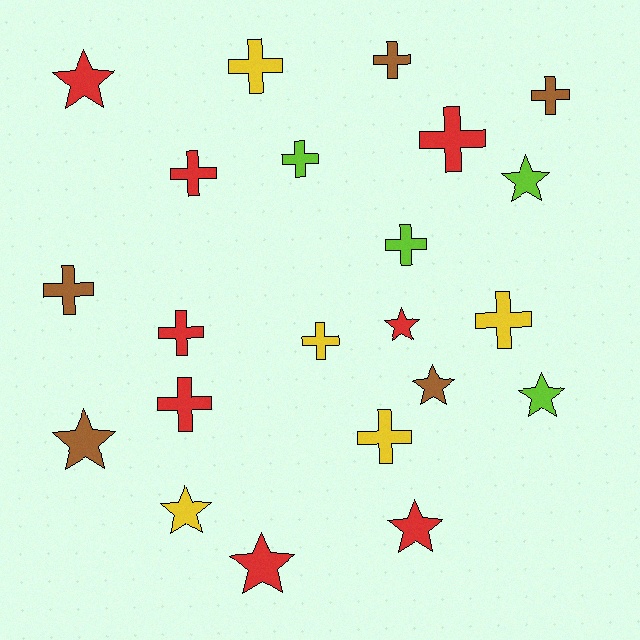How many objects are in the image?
There are 22 objects.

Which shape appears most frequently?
Cross, with 13 objects.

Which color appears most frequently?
Red, with 8 objects.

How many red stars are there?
There are 4 red stars.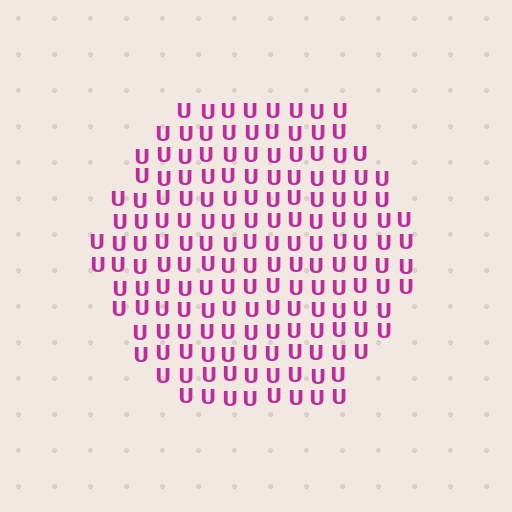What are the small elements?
The small elements are letter U's.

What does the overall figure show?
The overall figure shows a hexagon.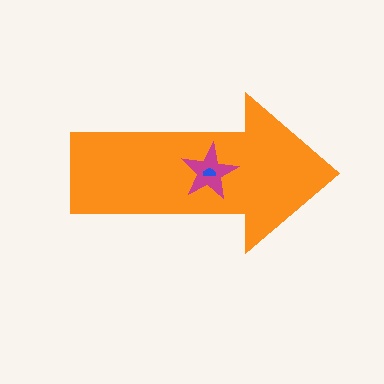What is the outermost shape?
The orange arrow.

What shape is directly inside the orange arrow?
The magenta star.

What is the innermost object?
The blue semicircle.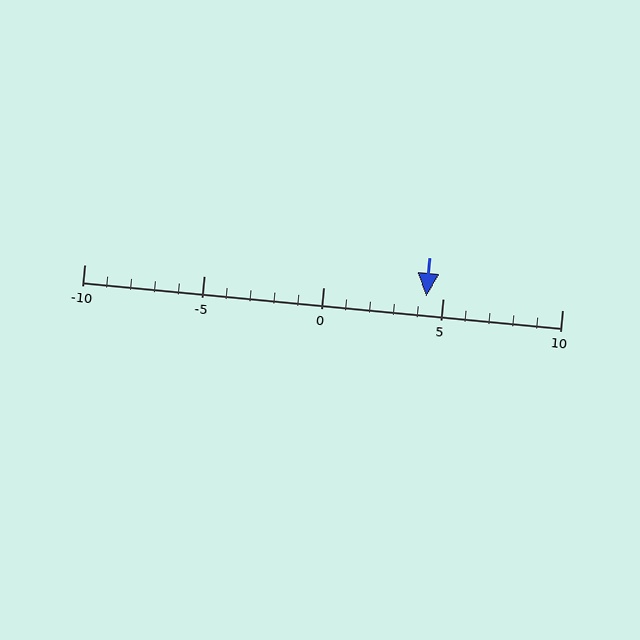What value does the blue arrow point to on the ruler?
The blue arrow points to approximately 4.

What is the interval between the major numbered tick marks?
The major tick marks are spaced 5 units apart.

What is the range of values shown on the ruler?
The ruler shows values from -10 to 10.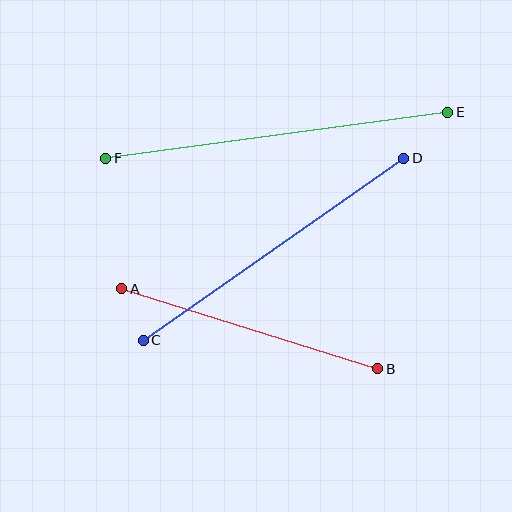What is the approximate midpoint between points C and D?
The midpoint is at approximately (273, 249) pixels.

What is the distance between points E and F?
The distance is approximately 345 pixels.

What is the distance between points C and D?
The distance is approximately 318 pixels.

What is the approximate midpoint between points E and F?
The midpoint is at approximately (277, 135) pixels.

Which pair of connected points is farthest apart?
Points E and F are farthest apart.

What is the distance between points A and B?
The distance is approximately 268 pixels.